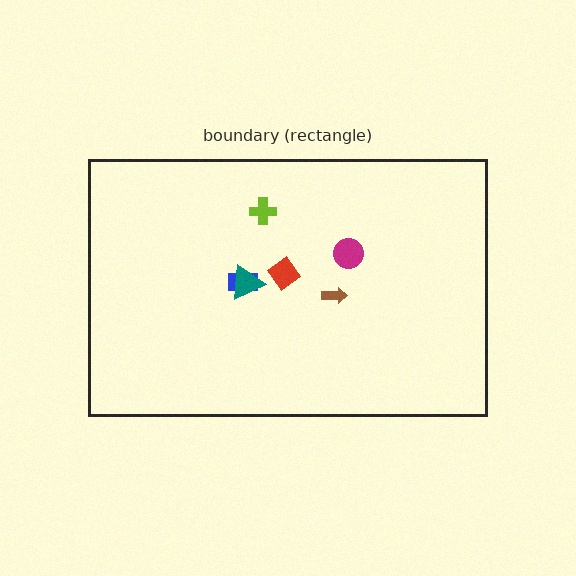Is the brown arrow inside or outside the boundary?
Inside.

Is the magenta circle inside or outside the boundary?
Inside.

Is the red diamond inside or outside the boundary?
Inside.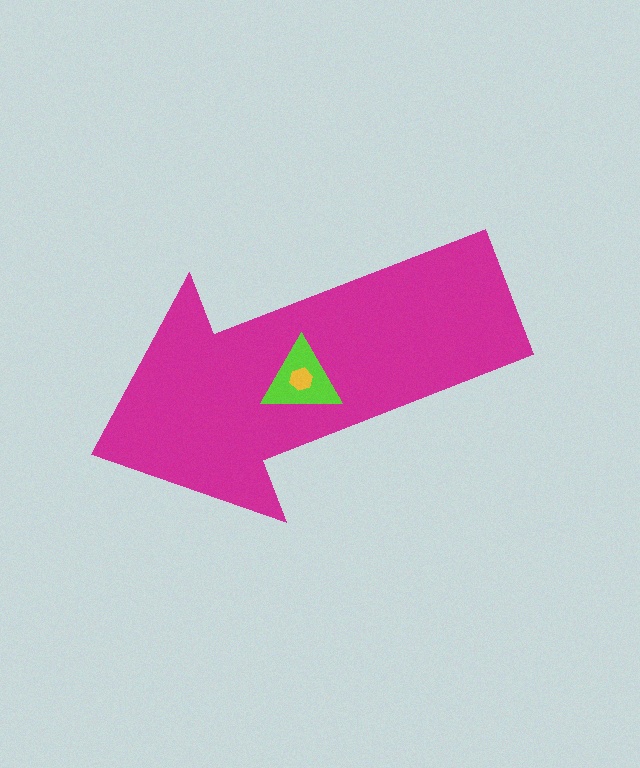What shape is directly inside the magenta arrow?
The lime triangle.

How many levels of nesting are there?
3.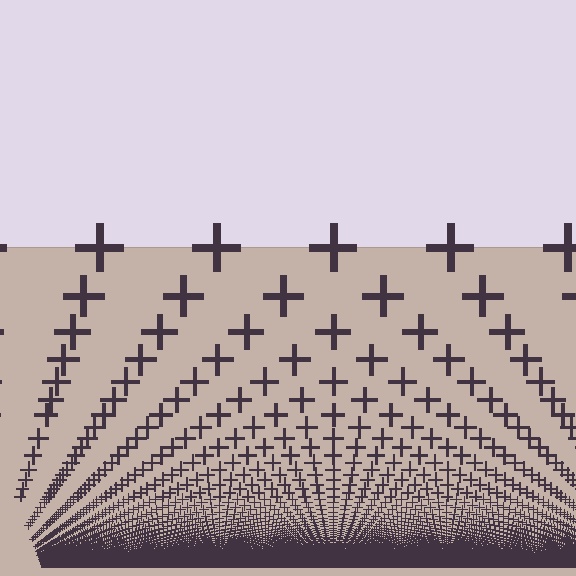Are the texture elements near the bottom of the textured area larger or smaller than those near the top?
Smaller. The gradient is inverted — elements near the bottom are smaller and denser.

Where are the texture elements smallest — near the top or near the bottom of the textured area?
Near the bottom.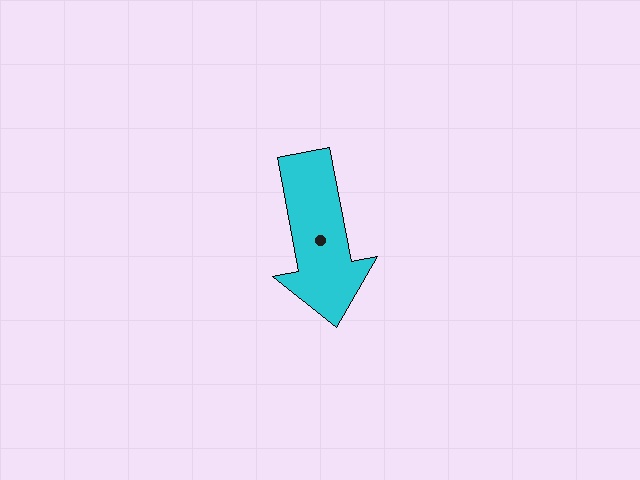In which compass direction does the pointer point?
South.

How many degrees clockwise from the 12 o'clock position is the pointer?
Approximately 169 degrees.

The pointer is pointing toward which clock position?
Roughly 6 o'clock.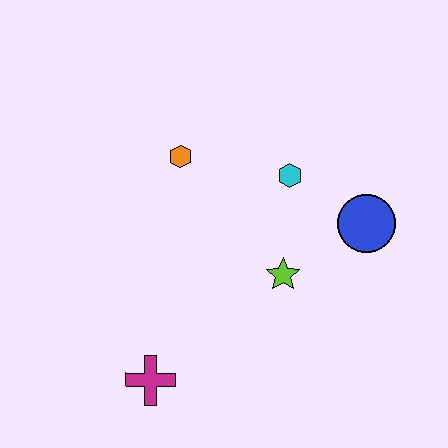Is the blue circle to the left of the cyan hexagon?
No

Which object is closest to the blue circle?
The cyan hexagon is closest to the blue circle.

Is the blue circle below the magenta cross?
No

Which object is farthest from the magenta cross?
The blue circle is farthest from the magenta cross.